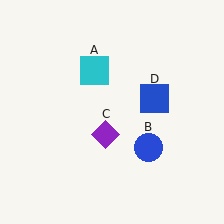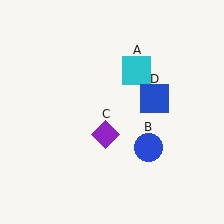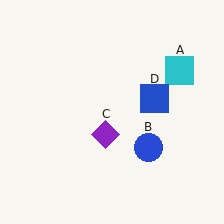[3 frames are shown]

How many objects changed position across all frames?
1 object changed position: cyan square (object A).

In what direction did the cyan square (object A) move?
The cyan square (object A) moved right.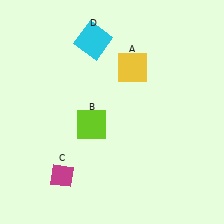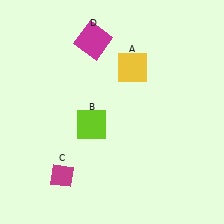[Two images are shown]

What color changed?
The square (D) changed from cyan in Image 1 to magenta in Image 2.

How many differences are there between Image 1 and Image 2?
There is 1 difference between the two images.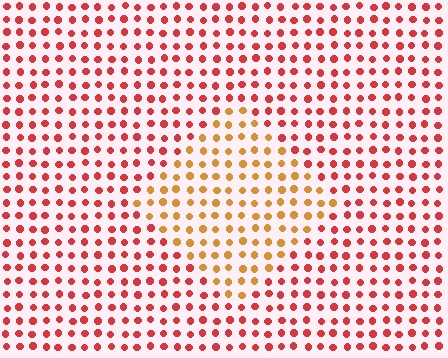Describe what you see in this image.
The image is filled with small red elements in a uniform arrangement. A diamond-shaped region is visible where the elements are tinted to a slightly different hue, forming a subtle color boundary.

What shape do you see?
I see a diamond.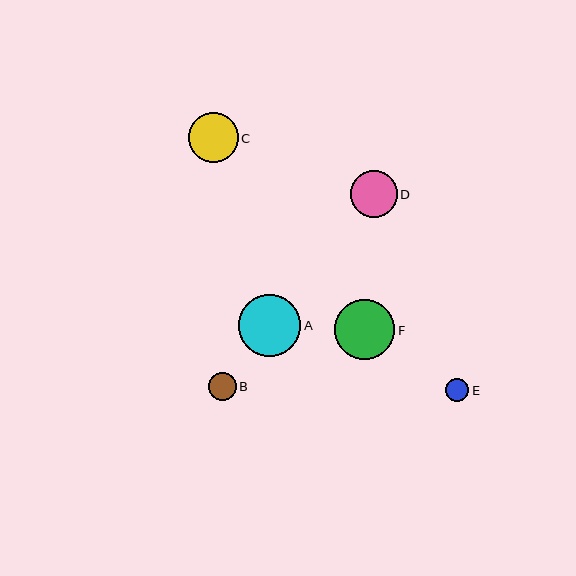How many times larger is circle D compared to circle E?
Circle D is approximately 2.1 times the size of circle E.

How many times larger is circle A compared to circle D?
Circle A is approximately 1.3 times the size of circle D.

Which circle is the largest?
Circle A is the largest with a size of approximately 63 pixels.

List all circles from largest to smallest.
From largest to smallest: A, F, C, D, B, E.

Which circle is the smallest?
Circle E is the smallest with a size of approximately 23 pixels.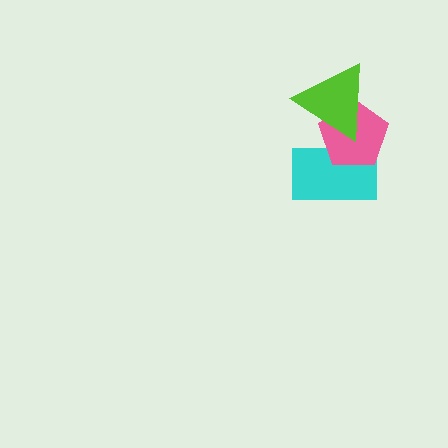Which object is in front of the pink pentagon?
The lime triangle is in front of the pink pentagon.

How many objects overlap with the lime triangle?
2 objects overlap with the lime triangle.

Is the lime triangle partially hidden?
No, no other shape covers it.